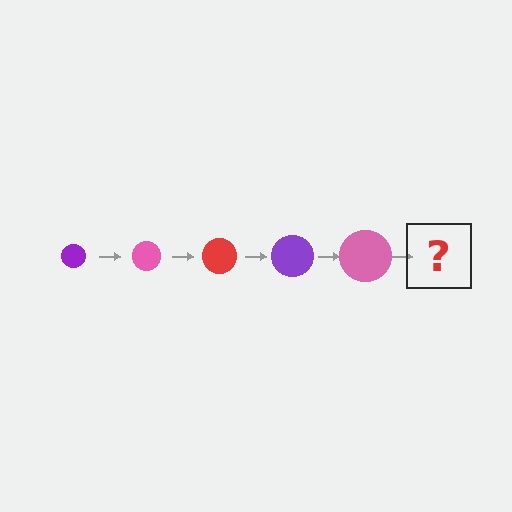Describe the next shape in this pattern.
It should be a red circle, larger than the previous one.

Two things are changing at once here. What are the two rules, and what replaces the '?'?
The two rules are that the circle grows larger each step and the color cycles through purple, pink, and red. The '?' should be a red circle, larger than the previous one.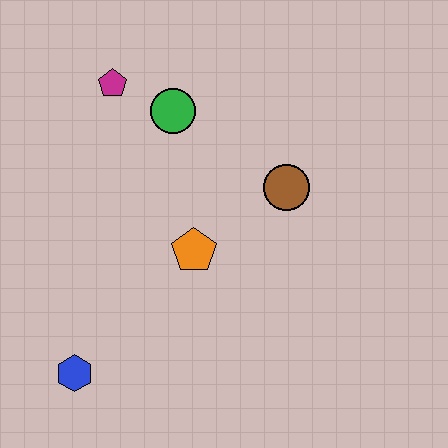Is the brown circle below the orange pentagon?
No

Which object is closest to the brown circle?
The orange pentagon is closest to the brown circle.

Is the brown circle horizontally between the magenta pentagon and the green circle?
No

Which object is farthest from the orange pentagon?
The magenta pentagon is farthest from the orange pentagon.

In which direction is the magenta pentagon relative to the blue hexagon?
The magenta pentagon is above the blue hexagon.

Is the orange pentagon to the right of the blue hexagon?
Yes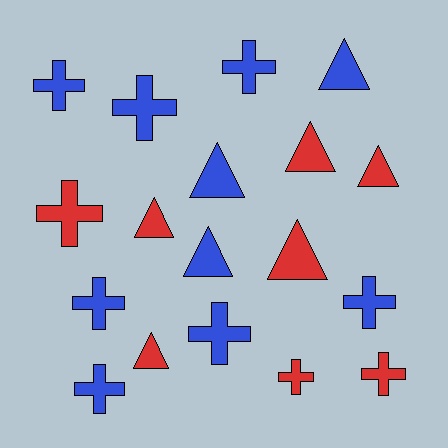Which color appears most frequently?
Blue, with 10 objects.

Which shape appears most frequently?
Cross, with 10 objects.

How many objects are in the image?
There are 18 objects.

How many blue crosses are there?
There are 7 blue crosses.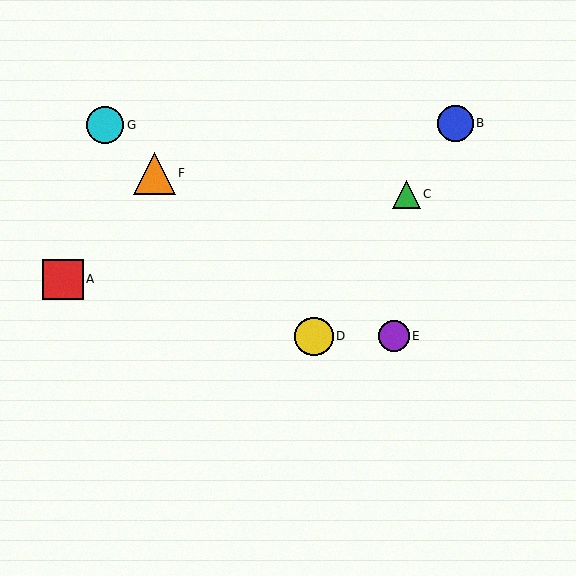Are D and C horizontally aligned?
No, D is at y≈336 and C is at y≈194.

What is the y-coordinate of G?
Object G is at y≈125.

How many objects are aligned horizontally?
2 objects (D, E) are aligned horizontally.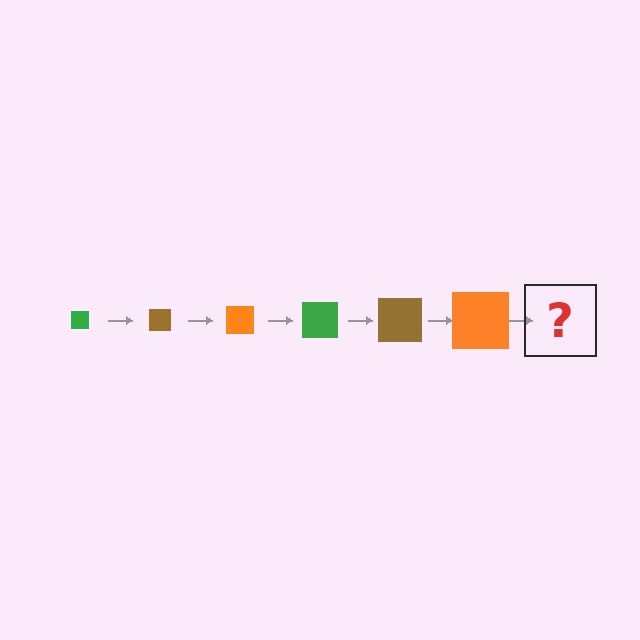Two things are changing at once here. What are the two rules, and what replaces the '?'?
The two rules are that the square grows larger each step and the color cycles through green, brown, and orange. The '?' should be a green square, larger than the previous one.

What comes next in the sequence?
The next element should be a green square, larger than the previous one.